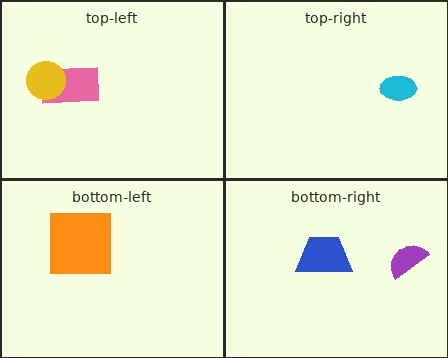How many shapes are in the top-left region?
2.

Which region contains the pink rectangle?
The top-left region.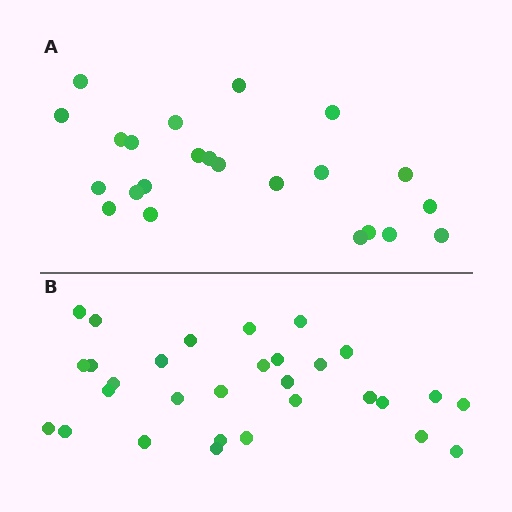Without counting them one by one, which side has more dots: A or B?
Region B (the bottom region) has more dots.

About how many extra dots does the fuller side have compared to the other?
Region B has roughly 8 or so more dots than region A.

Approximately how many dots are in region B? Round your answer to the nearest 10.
About 30 dots.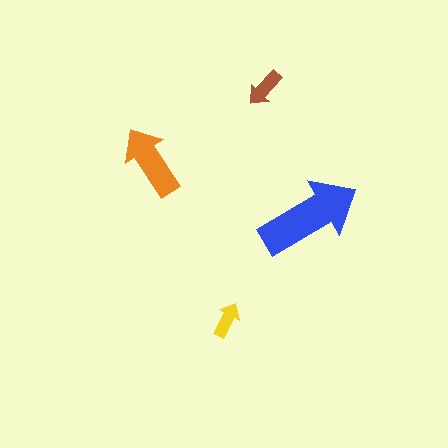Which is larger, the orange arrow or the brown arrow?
The orange one.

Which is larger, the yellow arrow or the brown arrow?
The brown one.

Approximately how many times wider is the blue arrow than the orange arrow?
About 1.5 times wider.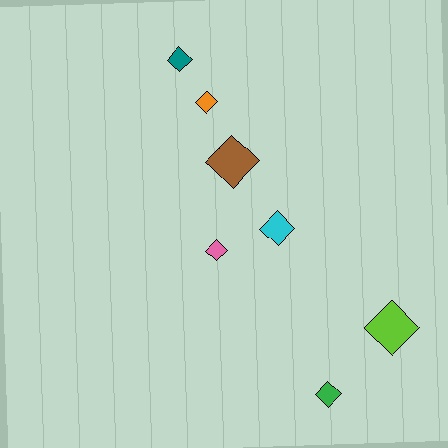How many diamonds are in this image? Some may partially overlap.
There are 7 diamonds.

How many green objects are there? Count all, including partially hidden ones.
There is 1 green object.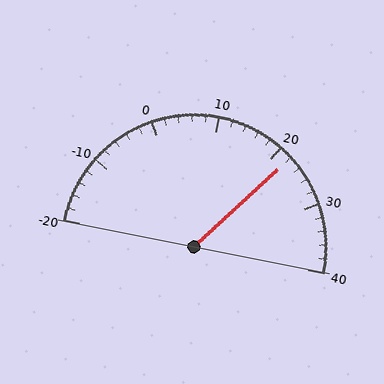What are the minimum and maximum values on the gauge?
The gauge ranges from -20 to 40.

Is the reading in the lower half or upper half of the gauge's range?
The reading is in the upper half of the range (-20 to 40).